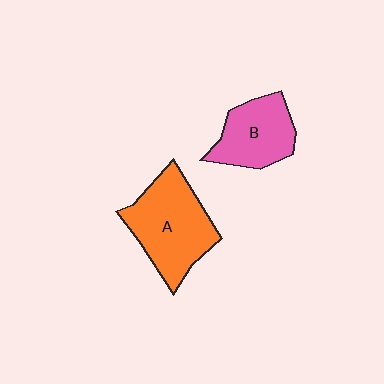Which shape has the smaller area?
Shape B (pink).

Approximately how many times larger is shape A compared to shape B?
Approximately 1.4 times.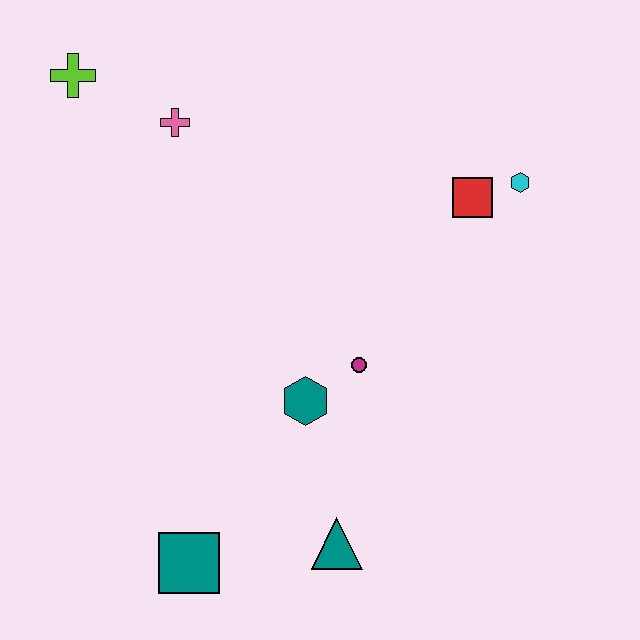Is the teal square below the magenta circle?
Yes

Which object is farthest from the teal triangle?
The lime cross is farthest from the teal triangle.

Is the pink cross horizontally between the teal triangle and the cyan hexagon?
No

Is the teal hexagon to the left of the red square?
Yes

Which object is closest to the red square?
The cyan hexagon is closest to the red square.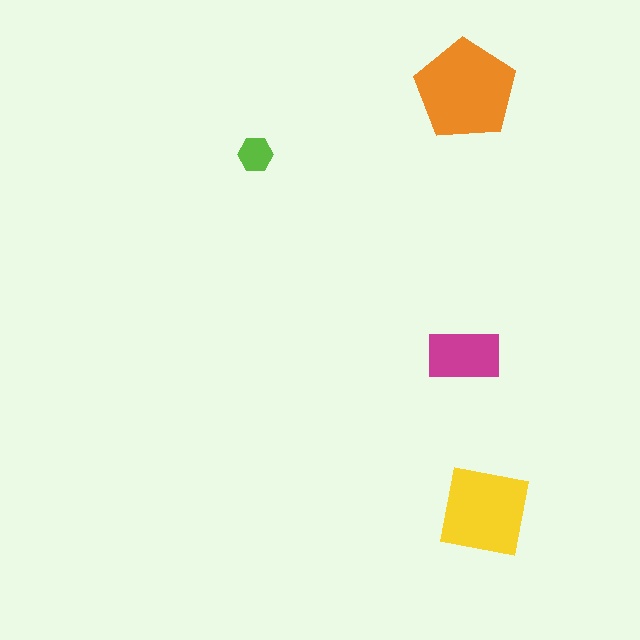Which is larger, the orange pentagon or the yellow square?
The orange pentagon.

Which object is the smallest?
The lime hexagon.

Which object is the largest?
The orange pentagon.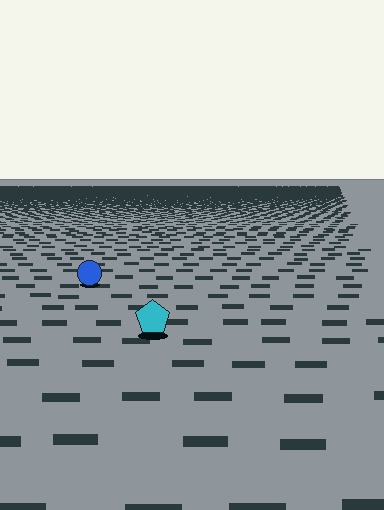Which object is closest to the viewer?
The cyan pentagon is closest. The texture marks near it are larger and more spread out.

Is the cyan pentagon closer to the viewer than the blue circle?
Yes. The cyan pentagon is closer — you can tell from the texture gradient: the ground texture is coarser near it.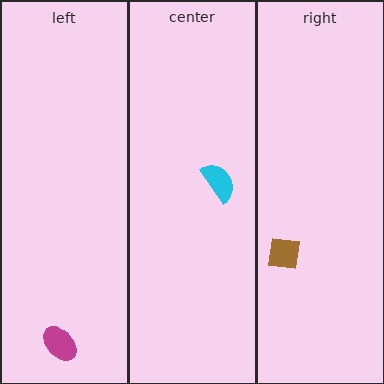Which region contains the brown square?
The right region.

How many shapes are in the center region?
1.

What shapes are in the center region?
The cyan semicircle.